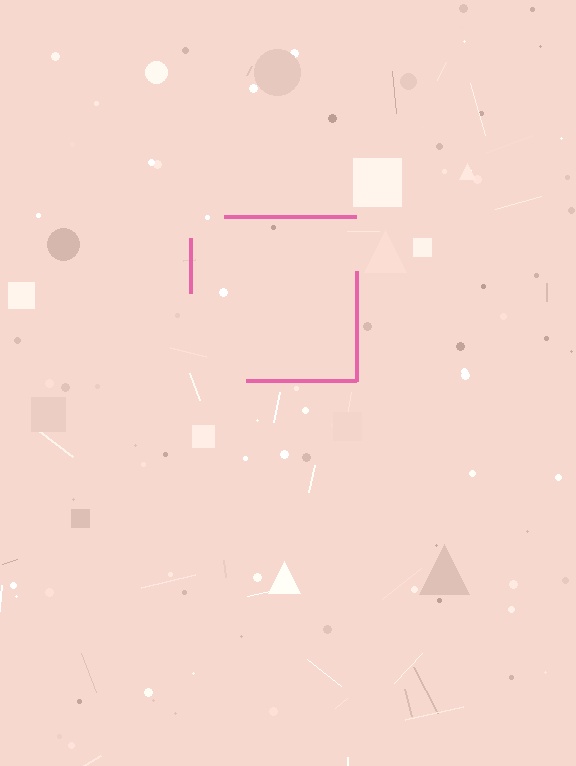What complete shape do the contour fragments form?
The contour fragments form a square.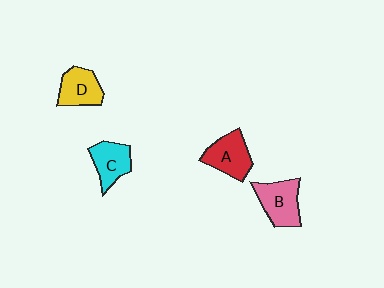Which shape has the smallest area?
Shape C (cyan).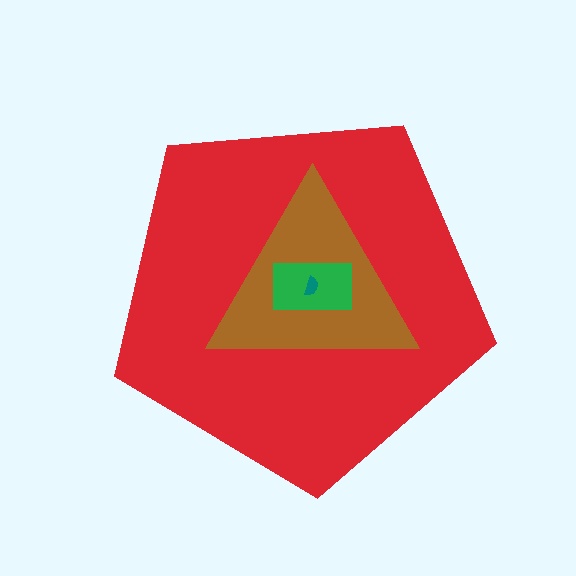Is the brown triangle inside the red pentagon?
Yes.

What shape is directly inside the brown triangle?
The green rectangle.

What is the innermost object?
The teal semicircle.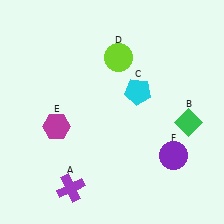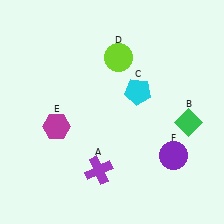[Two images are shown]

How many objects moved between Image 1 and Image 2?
1 object moved between the two images.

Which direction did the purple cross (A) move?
The purple cross (A) moved right.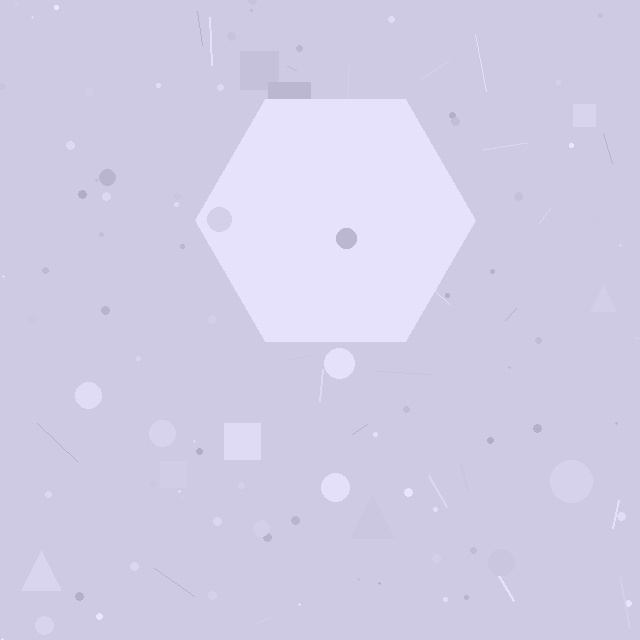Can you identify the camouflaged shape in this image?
The camouflaged shape is a hexagon.